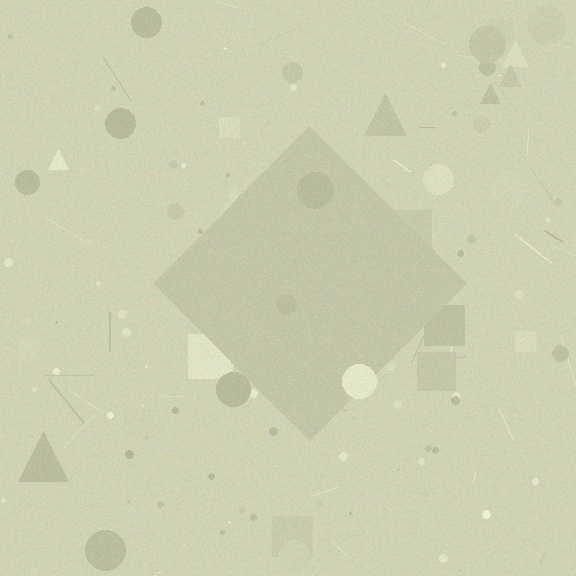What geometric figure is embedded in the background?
A diamond is embedded in the background.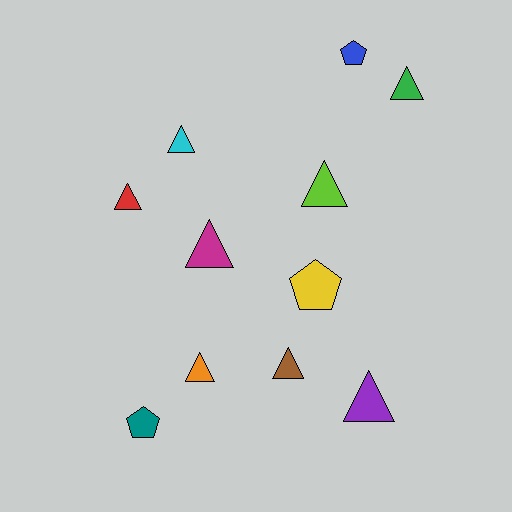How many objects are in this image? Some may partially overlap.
There are 11 objects.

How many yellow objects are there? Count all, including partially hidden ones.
There is 1 yellow object.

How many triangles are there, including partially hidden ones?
There are 8 triangles.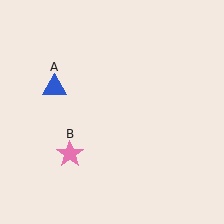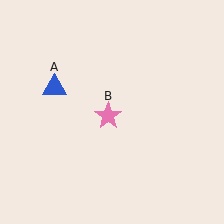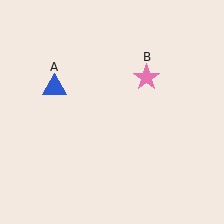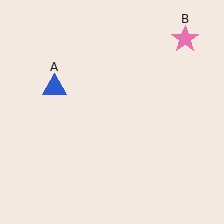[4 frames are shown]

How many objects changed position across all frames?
1 object changed position: pink star (object B).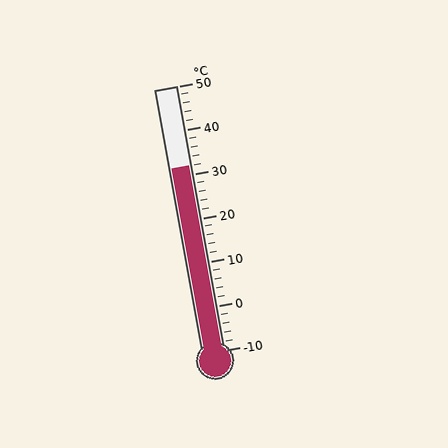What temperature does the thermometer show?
The thermometer shows approximately 32°C.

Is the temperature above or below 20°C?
The temperature is above 20°C.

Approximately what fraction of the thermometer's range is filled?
The thermometer is filled to approximately 70% of its range.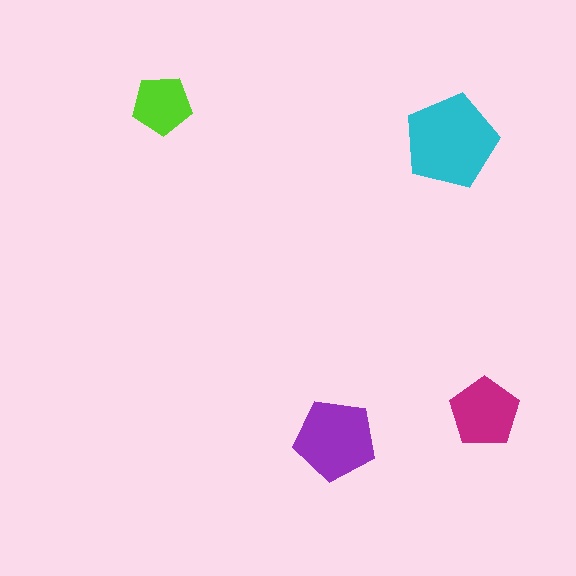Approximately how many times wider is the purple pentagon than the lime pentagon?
About 1.5 times wider.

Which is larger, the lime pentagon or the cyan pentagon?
The cyan one.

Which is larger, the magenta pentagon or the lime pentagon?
The magenta one.